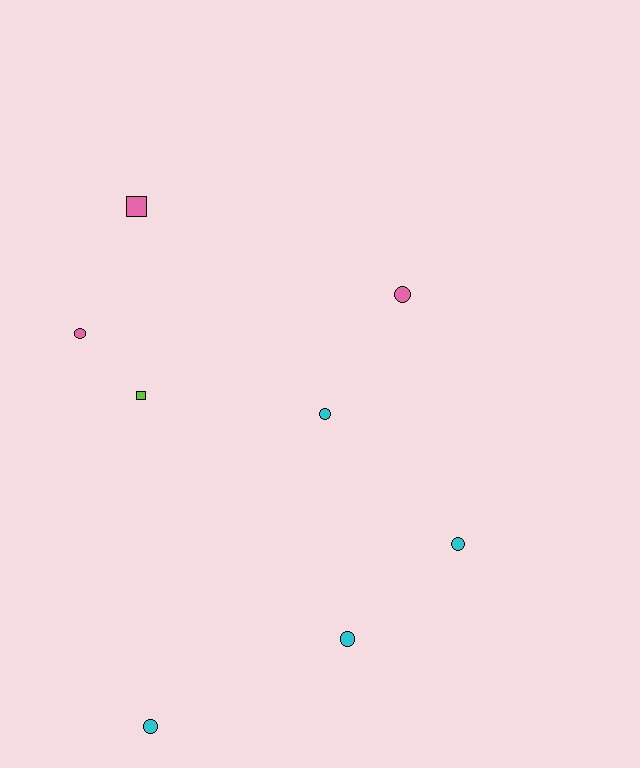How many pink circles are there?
There are 2 pink circles.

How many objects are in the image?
There are 8 objects.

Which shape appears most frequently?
Circle, with 6 objects.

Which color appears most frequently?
Cyan, with 4 objects.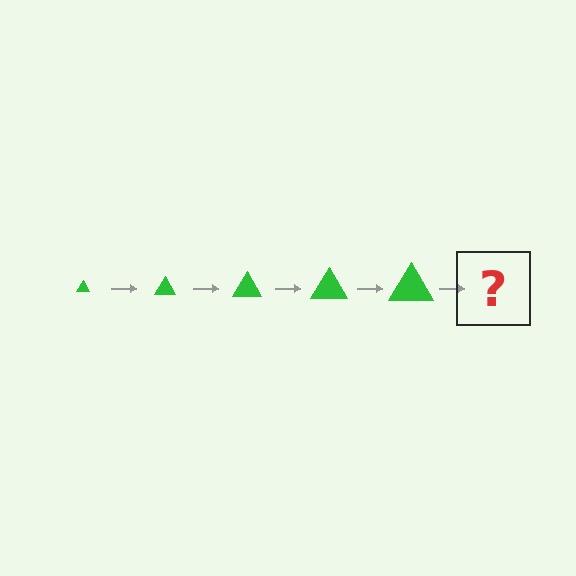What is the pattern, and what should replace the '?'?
The pattern is that the triangle gets progressively larger each step. The '?' should be a green triangle, larger than the previous one.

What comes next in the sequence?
The next element should be a green triangle, larger than the previous one.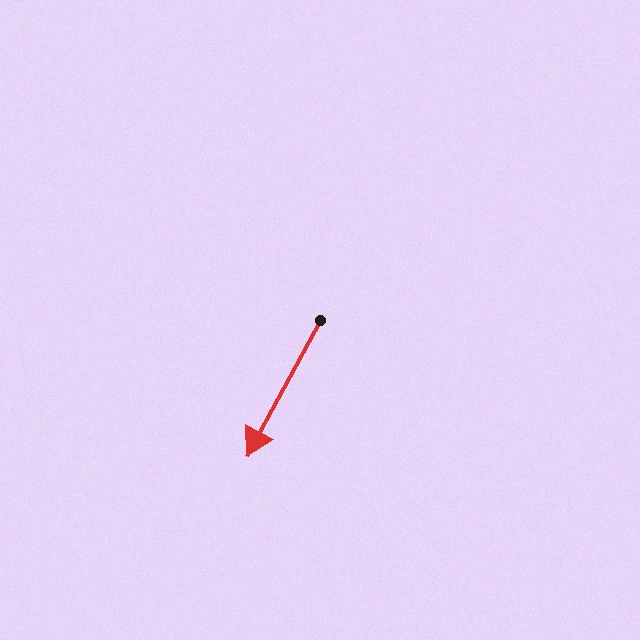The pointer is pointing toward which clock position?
Roughly 7 o'clock.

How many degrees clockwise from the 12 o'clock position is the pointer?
Approximately 208 degrees.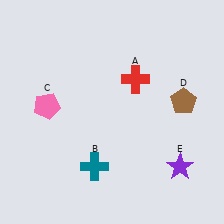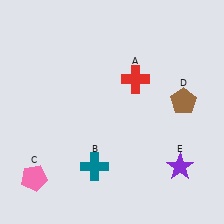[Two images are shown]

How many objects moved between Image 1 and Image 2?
1 object moved between the two images.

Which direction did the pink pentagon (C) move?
The pink pentagon (C) moved down.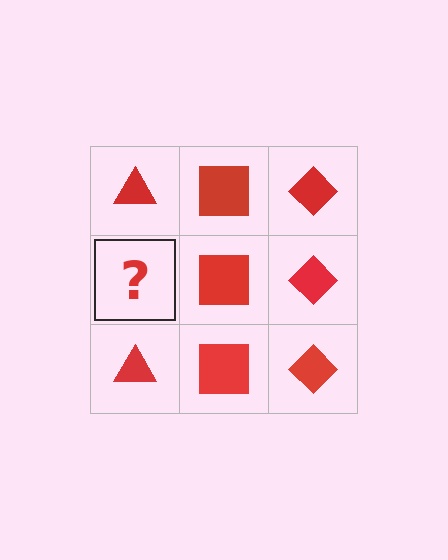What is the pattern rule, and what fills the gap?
The rule is that each column has a consistent shape. The gap should be filled with a red triangle.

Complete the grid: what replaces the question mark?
The question mark should be replaced with a red triangle.